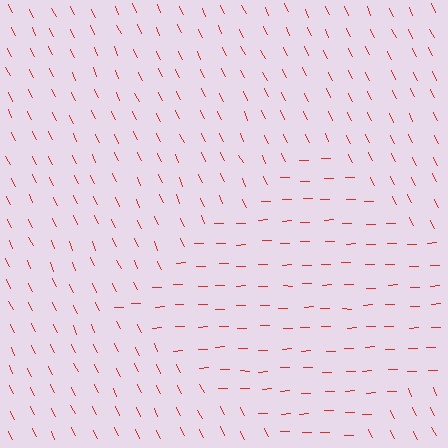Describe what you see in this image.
The image is filled with small red line segments. A diamond region in the image has lines oriented differently from the surrounding lines, creating a visible texture boundary.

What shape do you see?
I see a diamond.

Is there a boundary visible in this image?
Yes, there is a texture boundary formed by a change in line orientation.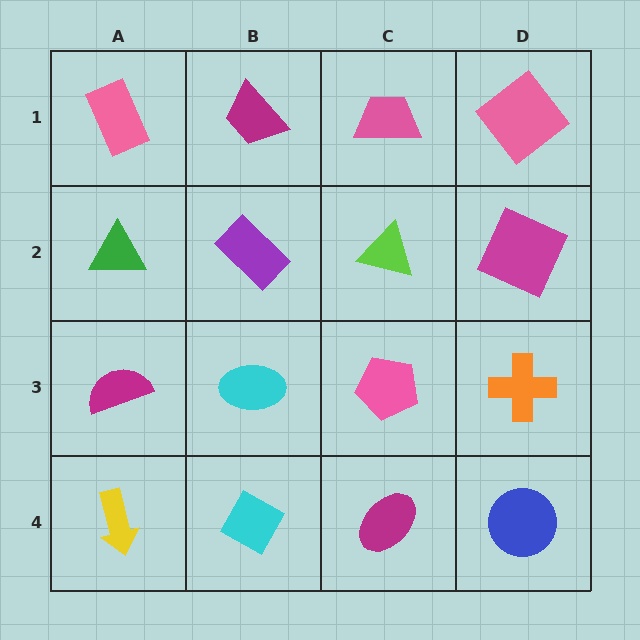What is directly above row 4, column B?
A cyan ellipse.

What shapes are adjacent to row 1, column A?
A green triangle (row 2, column A), a magenta trapezoid (row 1, column B).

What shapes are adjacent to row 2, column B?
A magenta trapezoid (row 1, column B), a cyan ellipse (row 3, column B), a green triangle (row 2, column A), a lime triangle (row 2, column C).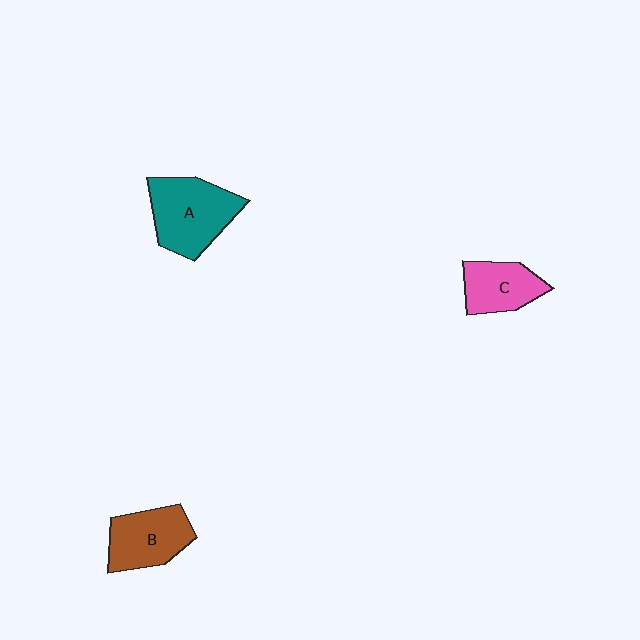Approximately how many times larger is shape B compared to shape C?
Approximately 1.2 times.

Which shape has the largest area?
Shape A (teal).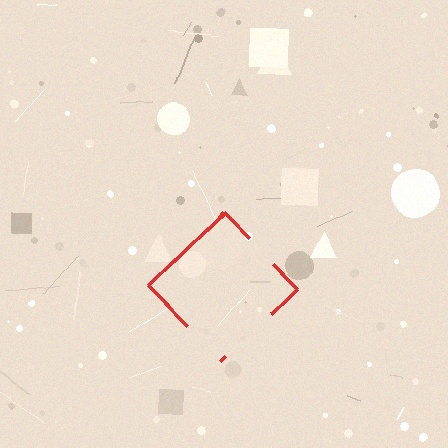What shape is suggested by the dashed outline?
The dashed outline suggests a diamond.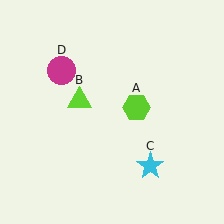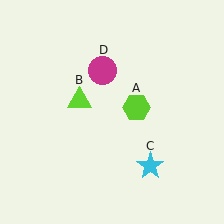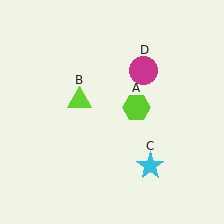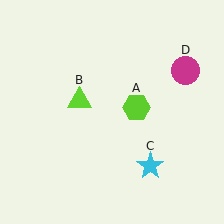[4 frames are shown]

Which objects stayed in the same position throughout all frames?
Lime hexagon (object A) and lime triangle (object B) and cyan star (object C) remained stationary.